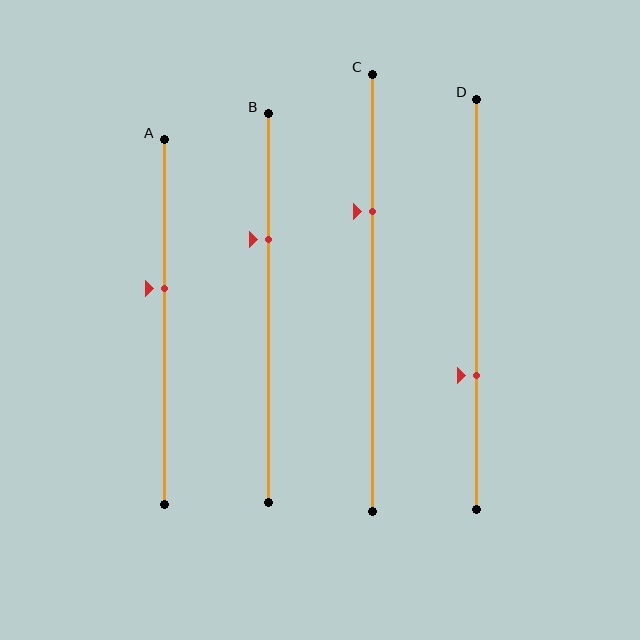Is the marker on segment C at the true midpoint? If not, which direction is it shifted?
No, the marker on segment C is shifted upward by about 19% of the segment length.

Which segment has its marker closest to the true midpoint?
Segment A has its marker closest to the true midpoint.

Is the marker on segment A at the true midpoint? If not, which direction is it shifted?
No, the marker on segment A is shifted upward by about 9% of the segment length.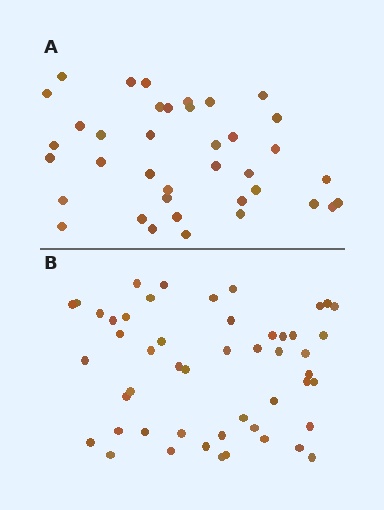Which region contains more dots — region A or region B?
Region B (the bottom region) has more dots.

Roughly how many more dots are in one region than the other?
Region B has roughly 12 or so more dots than region A.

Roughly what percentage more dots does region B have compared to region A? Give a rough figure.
About 30% more.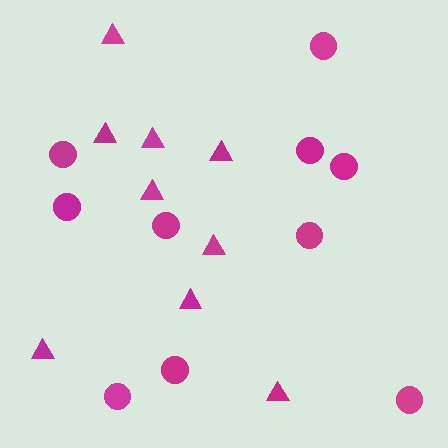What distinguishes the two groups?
There are 2 groups: one group of circles (10) and one group of triangles (9).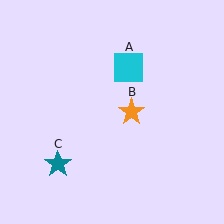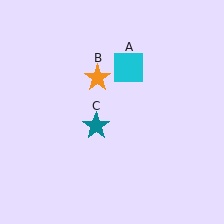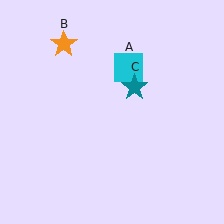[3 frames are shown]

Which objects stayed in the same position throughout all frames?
Cyan square (object A) remained stationary.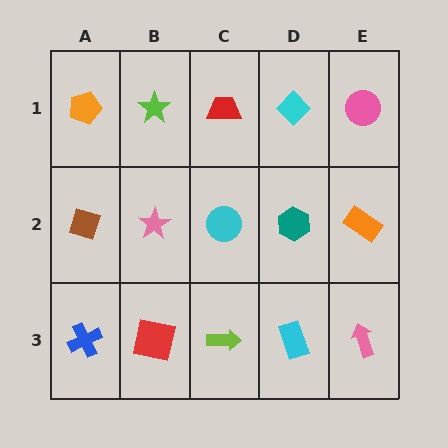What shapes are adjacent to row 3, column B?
A pink star (row 2, column B), a blue cross (row 3, column A), a lime arrow (row 3, column C).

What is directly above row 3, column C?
A cyan circle.